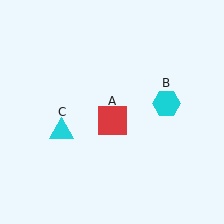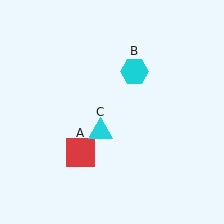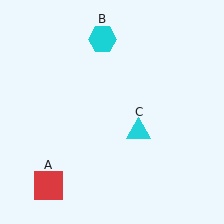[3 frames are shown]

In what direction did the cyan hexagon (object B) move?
The cyan hexagon (object B) moved up and to the left.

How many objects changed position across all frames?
3 objects changed position: red square (object A), cyan hexagon (object B), cyan triangle (object C).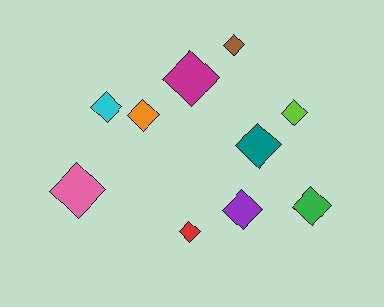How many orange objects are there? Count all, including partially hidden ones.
There is 1 orange object.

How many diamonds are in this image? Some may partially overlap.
There are 10 diamonds.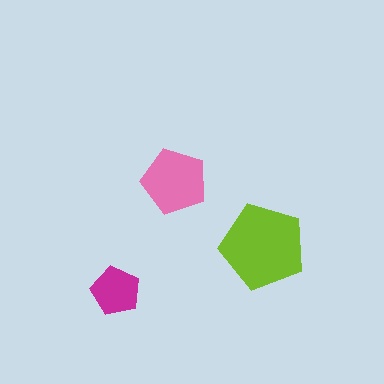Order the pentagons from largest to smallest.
the lime one, the pink one, the magenta one.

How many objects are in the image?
There are 3 objects in the image.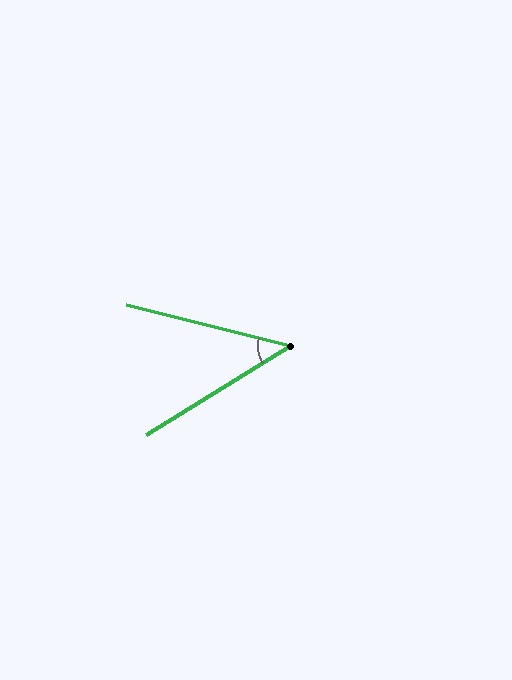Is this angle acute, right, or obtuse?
It is acute.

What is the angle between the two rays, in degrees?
Approximately 46 degrees.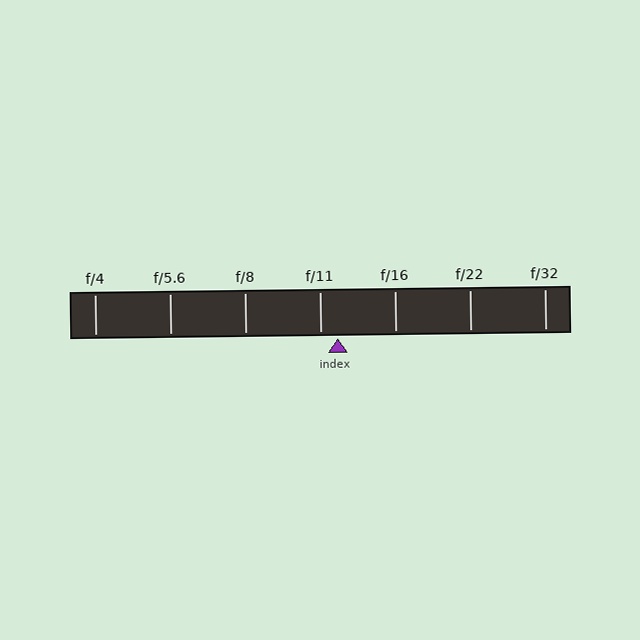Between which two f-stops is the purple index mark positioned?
The index mark is between f/11 and f/16.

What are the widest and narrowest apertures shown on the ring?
The widest aperture shown is f/4 and the narrowest is f/32.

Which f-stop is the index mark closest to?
The index mark is closest to f/11.